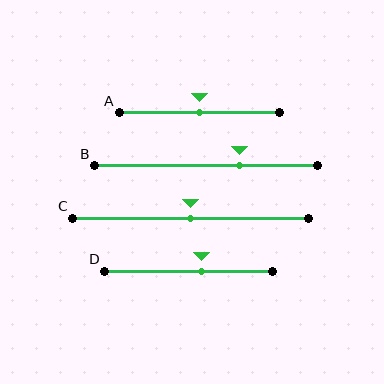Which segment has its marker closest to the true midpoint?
Segment A has its marker closest to the true midpoint.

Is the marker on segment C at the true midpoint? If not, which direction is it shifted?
Yes, the marker on segment C is at the true midpoint.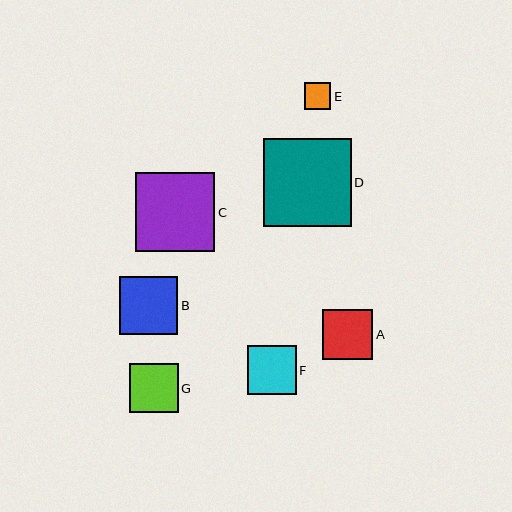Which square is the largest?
Square D is the largest with a size of approximately 88 pixels.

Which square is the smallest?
Square E is the smallest with a size of approximately 26 pixels.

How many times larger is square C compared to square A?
Square C is approximately 1.6 times the size of square A.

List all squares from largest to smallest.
From largest to smallest: D, C, B, A, G, F, E.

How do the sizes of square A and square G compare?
Square A and square G are approximately the same size.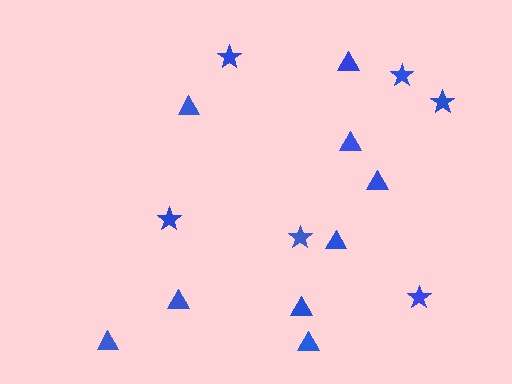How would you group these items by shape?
There are 2 groups: one group of stars (6) and one group of triangles (9).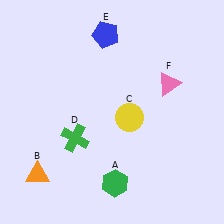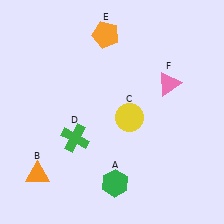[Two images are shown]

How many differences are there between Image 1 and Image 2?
There is 1 difference between the two images.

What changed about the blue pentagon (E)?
In Image 1, E is blue. In Image 2, it changed to orange.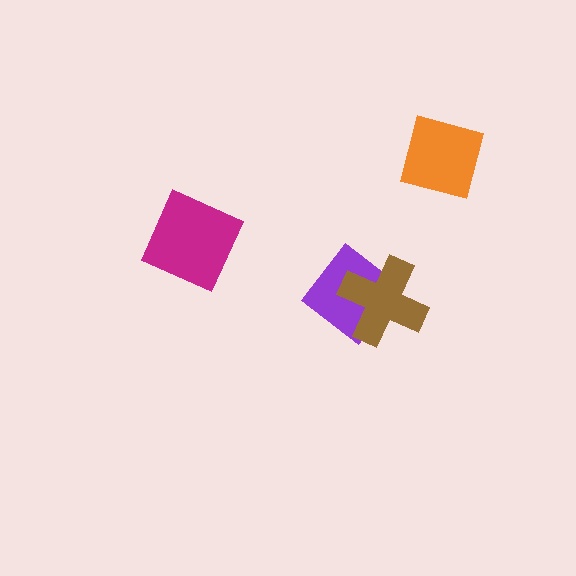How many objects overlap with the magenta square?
0 objects overlap with the magenta square.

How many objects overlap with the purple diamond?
1 object overlaps with the purple diamond.